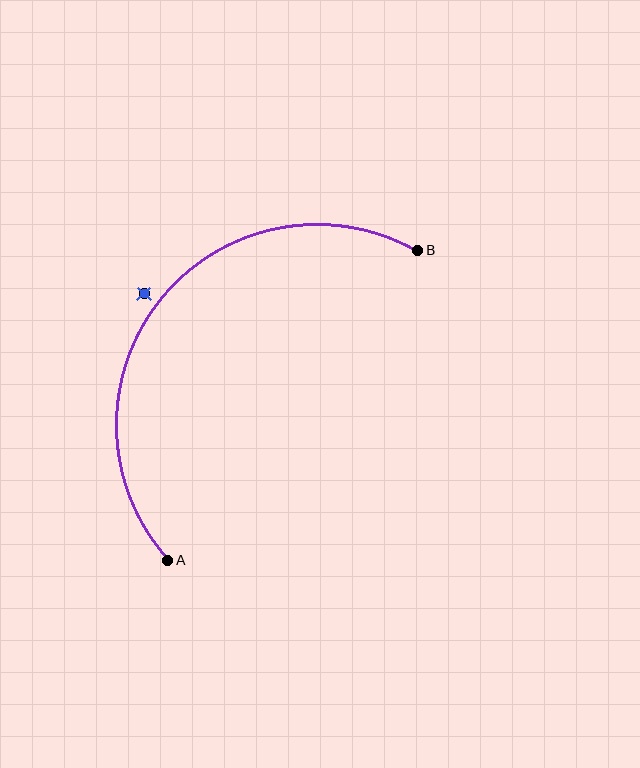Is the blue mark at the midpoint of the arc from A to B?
No — the blue mark does not lie on the arc at all. It sits slightly outside the curve.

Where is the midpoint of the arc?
The arc midpoint is the point on the curve farthest from the straight line joining A and B. It sits above and to the left of that line.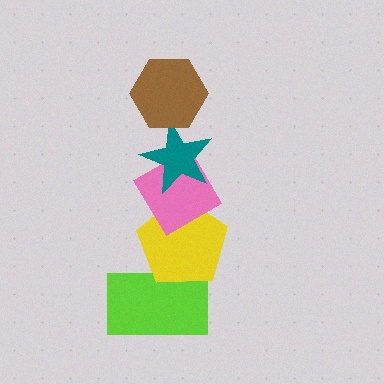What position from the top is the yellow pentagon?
The yellow pentagon is 4th from the top.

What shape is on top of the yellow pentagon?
The pink diamond is on top of the yellow pentagon.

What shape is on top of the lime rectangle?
The yellow pentagon is on top of the lime rectangle.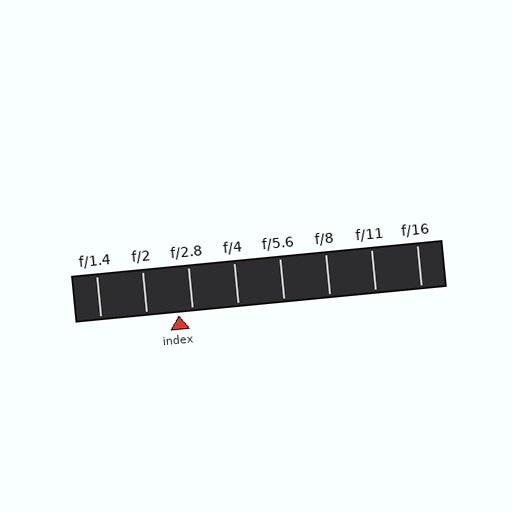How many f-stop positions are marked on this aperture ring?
There are 8 f-stop positions marked.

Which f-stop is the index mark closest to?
The index mark is closest to f/2.8.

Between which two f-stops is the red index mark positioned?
The index mark is between f/2 and f/2.8.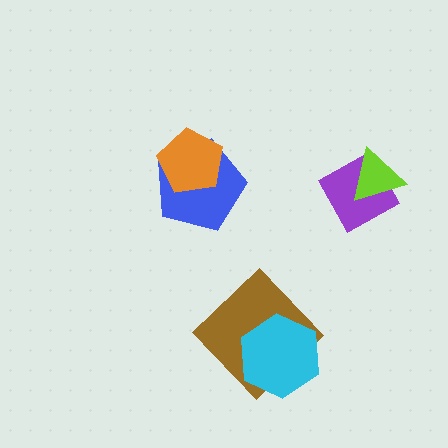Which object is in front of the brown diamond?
The cyan hexagon is in front of the brown diamond.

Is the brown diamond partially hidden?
Yes, it is partially covered by another shape.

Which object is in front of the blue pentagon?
The orange pentagon is in front of the blue pentagon.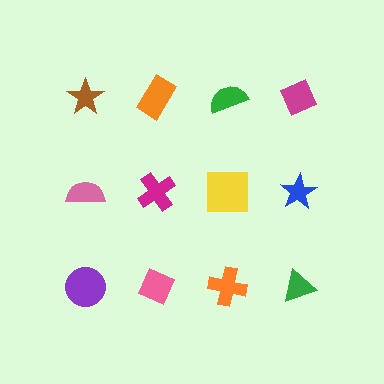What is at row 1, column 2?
An orange rectangle.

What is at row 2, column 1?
A pink semicircle.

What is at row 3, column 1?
A purple circle.